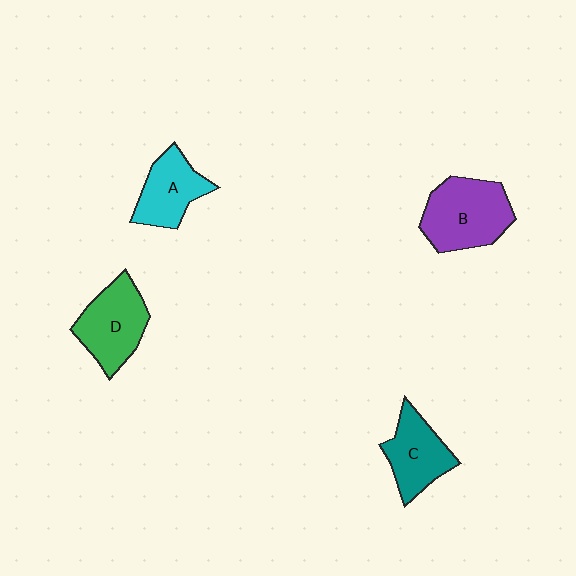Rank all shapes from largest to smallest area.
From largest to smallest: B (purple), D (green), C (teal), A (cyan).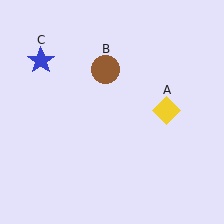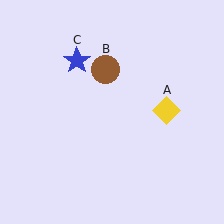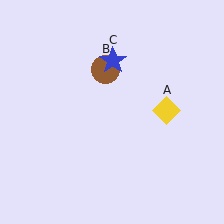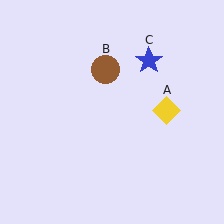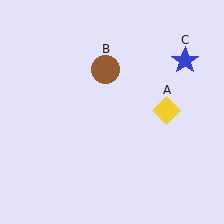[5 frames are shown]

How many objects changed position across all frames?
1 object changed position: blue star (object C).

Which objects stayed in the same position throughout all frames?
Yellow diamond (object A) and brown circle (object B) remained stationary.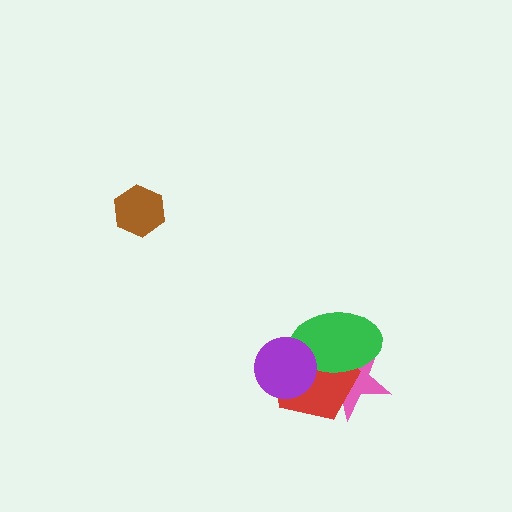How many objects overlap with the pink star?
2 objects overlap with the pink star.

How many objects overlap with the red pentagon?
3 objects overlap with the red pentagon.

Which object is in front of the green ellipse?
The purple circle is in front of the green ellipse.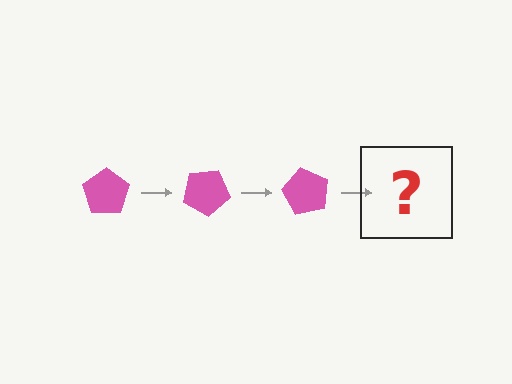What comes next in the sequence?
The next element should be a pink pentagon rotated 90 degrees.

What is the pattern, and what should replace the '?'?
The pattern is that the pentagon rotates 30 degrees each step. The '?' should be a pink pentagon rotated 90 degrees.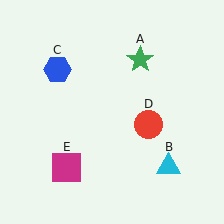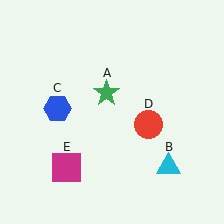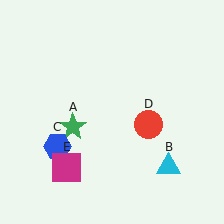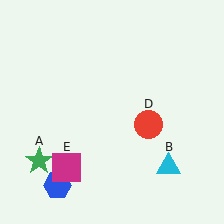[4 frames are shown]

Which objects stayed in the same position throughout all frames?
Cyan triangle (object B) and red circle (object D) and magenta square (object E) remained stationary.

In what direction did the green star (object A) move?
The green star (object A) moved down and to the left.